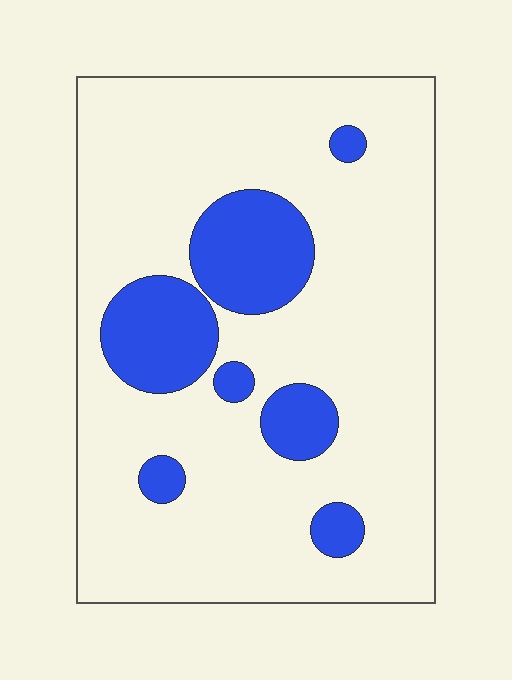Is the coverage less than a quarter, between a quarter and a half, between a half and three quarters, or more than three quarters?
Less than a quarter.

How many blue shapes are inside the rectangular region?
7.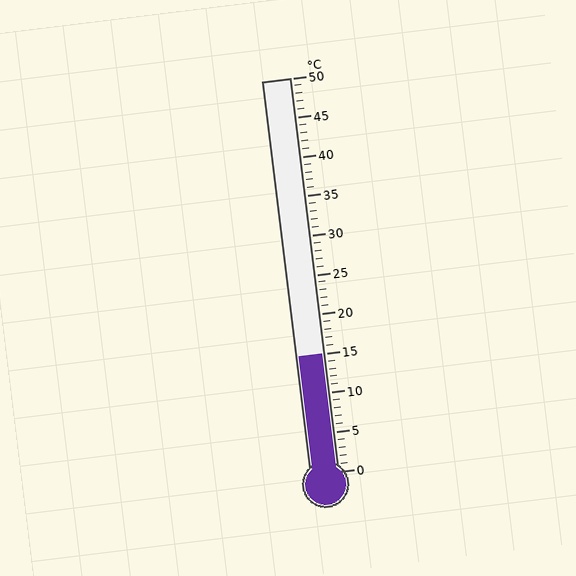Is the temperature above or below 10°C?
The temperature is above 10°C.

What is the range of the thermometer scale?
The thermometer scale ranges from 0°C to 50°C.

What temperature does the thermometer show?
The thermometer shows approximately 15°C.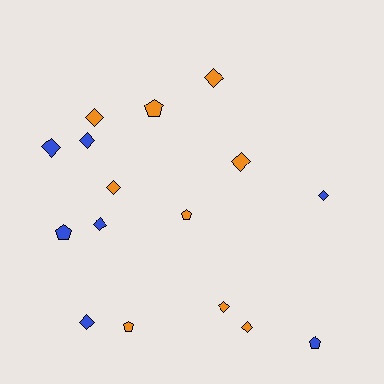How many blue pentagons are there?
There are 2 blue pentagons.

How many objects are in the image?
There are 16 objects.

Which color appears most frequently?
Orange, with 9 objects.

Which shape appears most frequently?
Diamond, with 11 objects.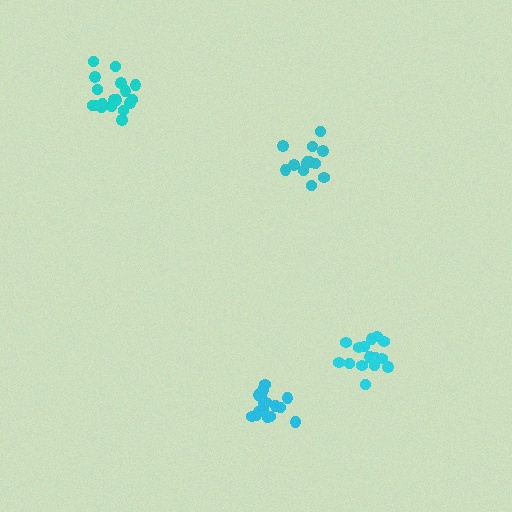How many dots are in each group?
Group 1: 13 dots, Group 2: 16 dots, Group 3: 18 dots, Group 4: 15 dots (62 total).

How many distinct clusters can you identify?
There are 4 distinct clusters.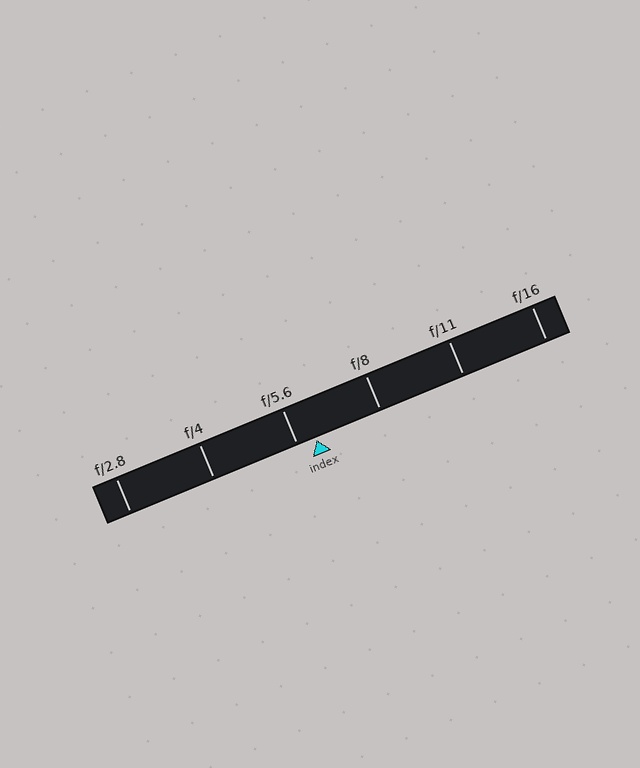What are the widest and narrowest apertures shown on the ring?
The widest aperture shown is f/2.8 and the narrowest is f/16.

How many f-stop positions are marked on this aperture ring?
There are 6 f-stop positions marked.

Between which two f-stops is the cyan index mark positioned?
The index mark is between f/5.6 and f/8.